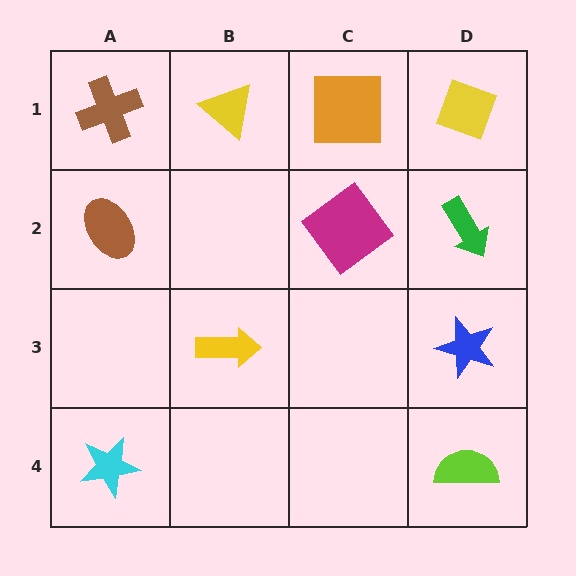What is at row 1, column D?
A yellow diamond.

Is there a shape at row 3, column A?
No, that cell is empty.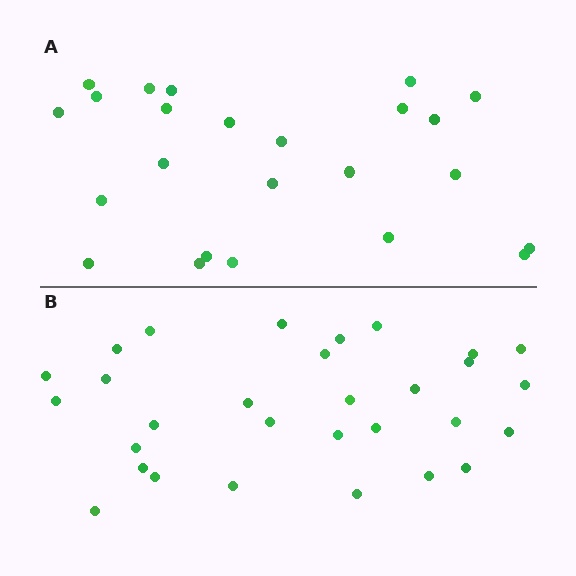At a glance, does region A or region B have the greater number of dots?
Region B (the bottom region) has more dots.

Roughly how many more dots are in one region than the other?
Region B has about 6 more dots than region A.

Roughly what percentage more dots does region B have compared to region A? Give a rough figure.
About 25% more.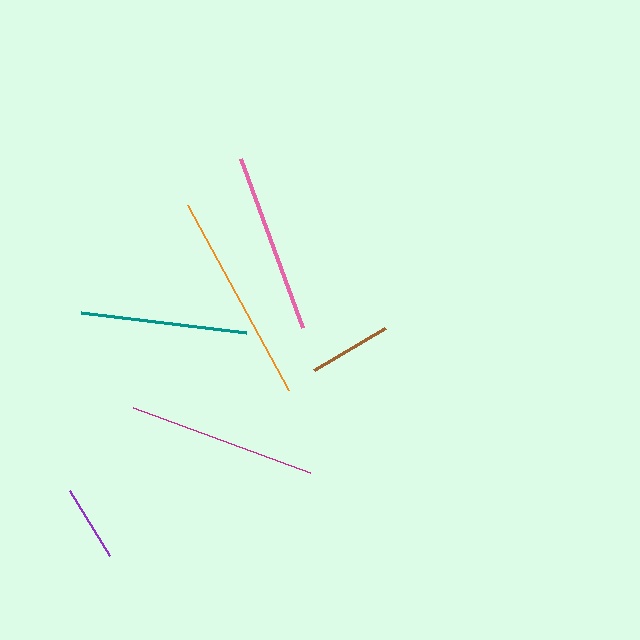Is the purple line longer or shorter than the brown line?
The brown line is longer than the purple line.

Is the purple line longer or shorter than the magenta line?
The magenta line is longer than the purple line.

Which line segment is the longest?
The orange line is the longest at approximately 211 pixels.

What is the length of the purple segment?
The purple segment is approximately 76 pixels long.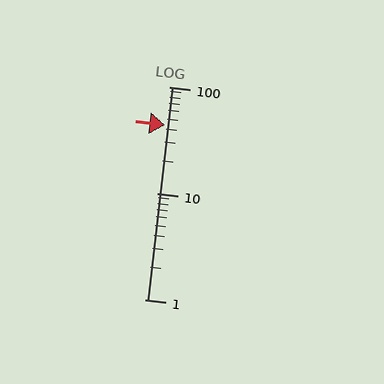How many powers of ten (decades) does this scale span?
The scale spans 2 decades, from 1 to 100.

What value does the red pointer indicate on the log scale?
The pointer indicates approximately 44.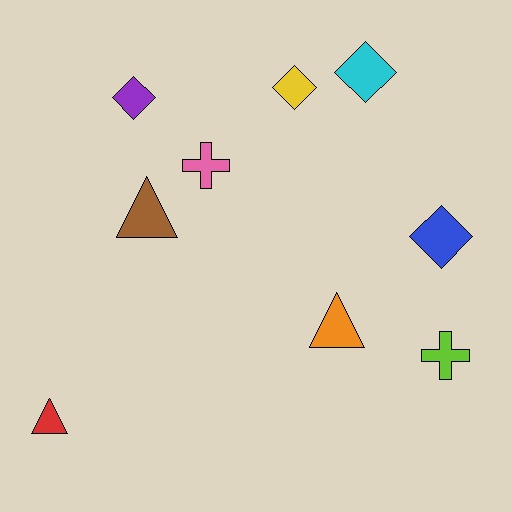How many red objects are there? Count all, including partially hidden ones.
There is 1 red object.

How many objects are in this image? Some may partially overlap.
There are 9 objects.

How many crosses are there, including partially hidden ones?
There are 2 crosses.